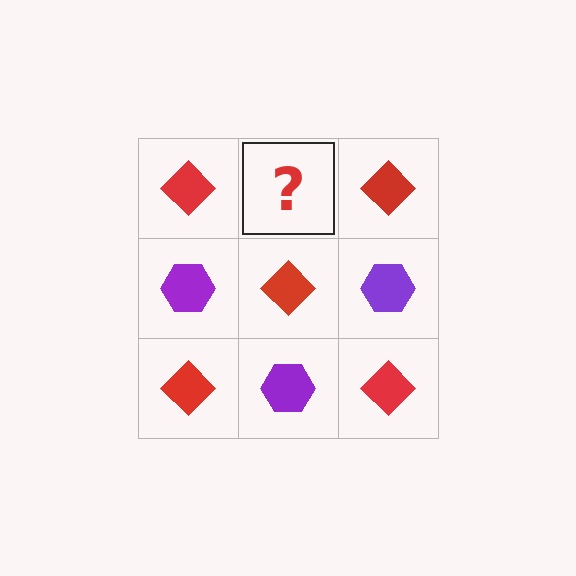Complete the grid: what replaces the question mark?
The question mark should be replaced with a purple hexagon.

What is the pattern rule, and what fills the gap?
The rule is that it alternates red diamond and purple hexagon in a checkerboard pattern. The gap should be filled with a purple hexagon.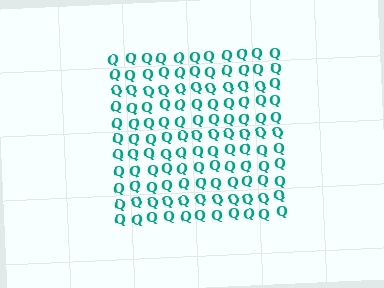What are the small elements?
The small elements are letter Q's.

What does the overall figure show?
The overall figure shows a square.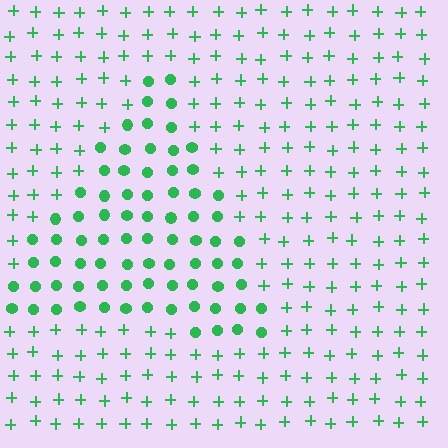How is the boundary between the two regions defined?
The boundary is defined by a change in element shape: circles inside vs. plus signs outside. All elements share the same color and spacing.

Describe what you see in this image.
The image is filled with small green elements arranged in a uniform grid. A triangle-shaped region contains circles, while the surrounding area contains plus signs. The boundary is defined purely by the change in element shape.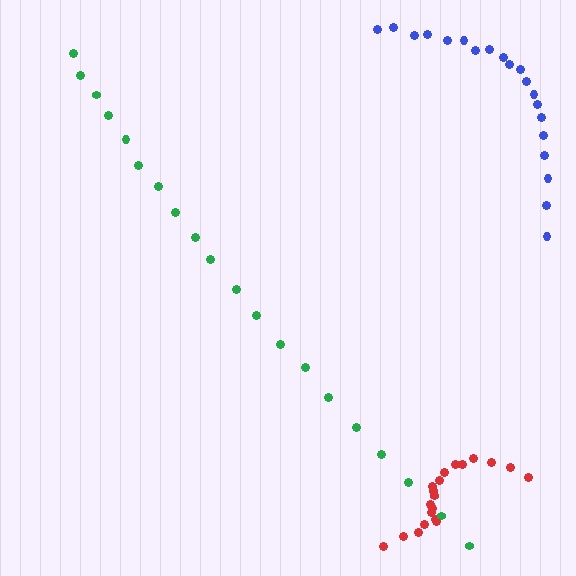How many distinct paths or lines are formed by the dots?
There are 3 distinct paths.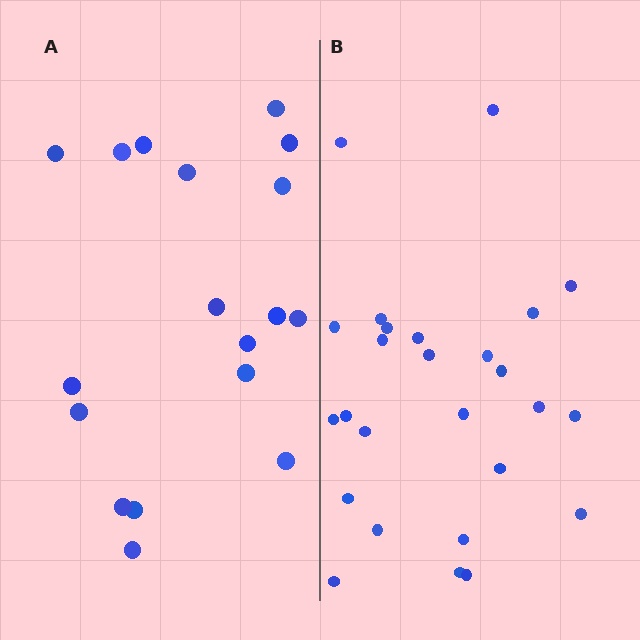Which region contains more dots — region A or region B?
Region B (the right region) has more dots.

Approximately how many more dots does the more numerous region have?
Region B has roughly 8 or so more dots than region A.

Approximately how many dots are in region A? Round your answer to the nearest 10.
About 20 dots. (The exact count is 18, which rounds to 20.)